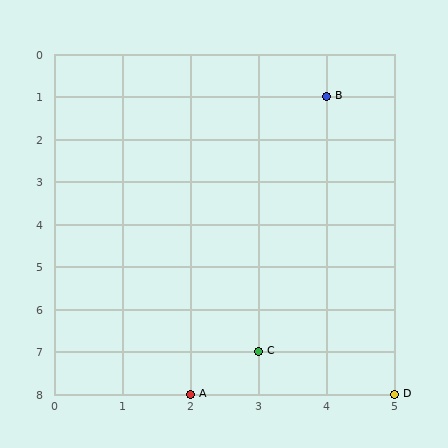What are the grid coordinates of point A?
Point A is at grid coordinates (2, 8).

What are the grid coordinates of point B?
Point B is at grid coordinates (4, 1).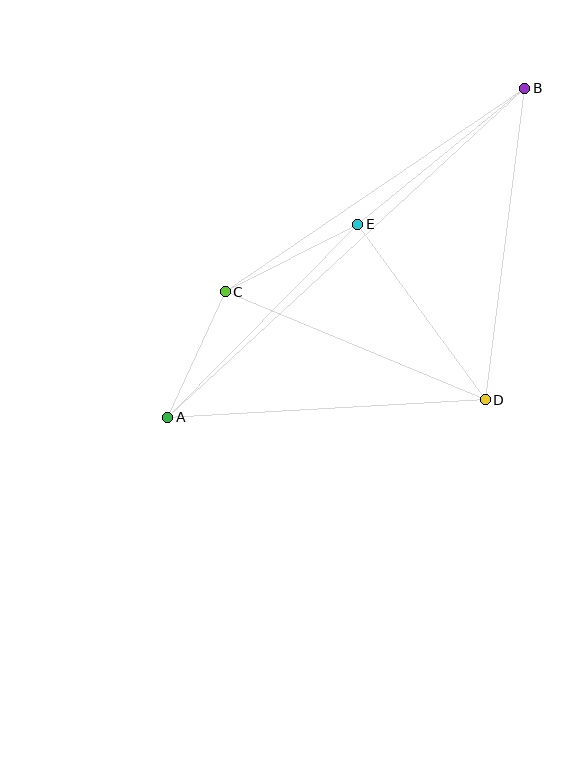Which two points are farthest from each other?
Points A and B are farthest from each other.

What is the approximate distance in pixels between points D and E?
The distance between D and E is approximately 217 pixels.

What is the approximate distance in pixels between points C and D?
The distance between C and D is approximately 282 pixels.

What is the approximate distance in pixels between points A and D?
The distance between A and D is approximately 318 pixels.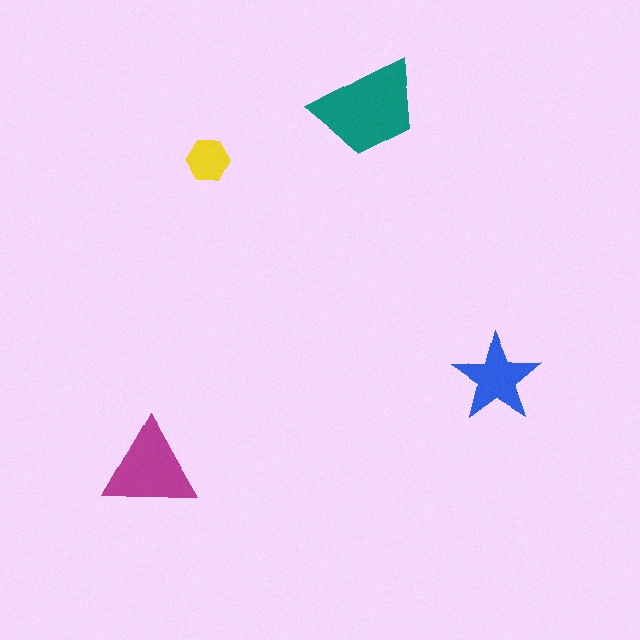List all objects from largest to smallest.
The teal trapezoid, the magenta triangle, the blue star, the yellow hexagon.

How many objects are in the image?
There are 4 objects in the image.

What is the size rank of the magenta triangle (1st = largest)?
2nd.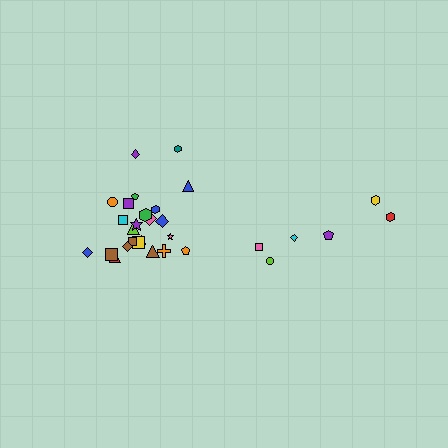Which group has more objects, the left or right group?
The left group.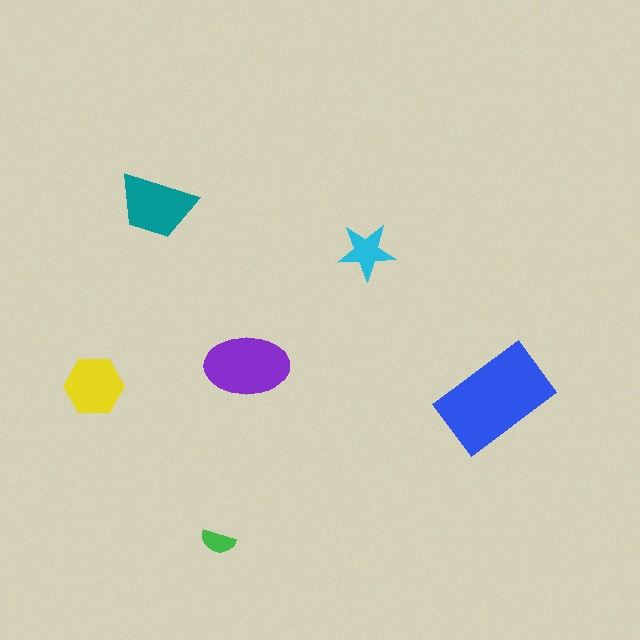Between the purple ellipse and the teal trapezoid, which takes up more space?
The purple ellipse.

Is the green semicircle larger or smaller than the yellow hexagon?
Smaller.